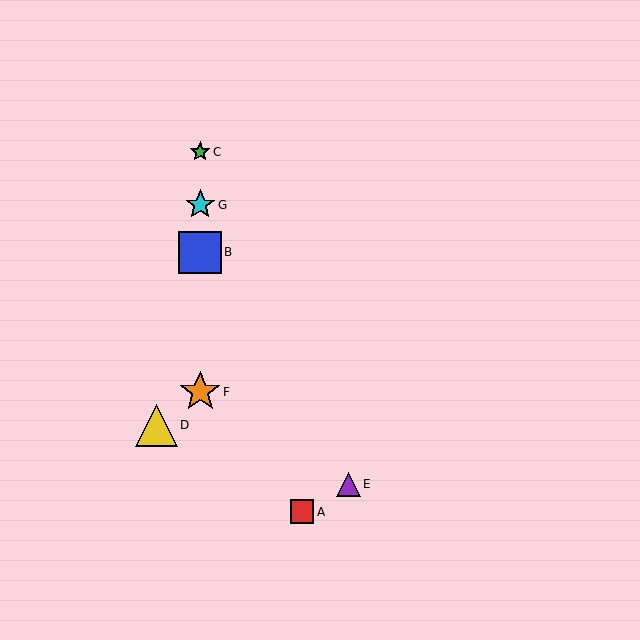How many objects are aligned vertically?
4 objects (B, C, F, G) are aligned vertically.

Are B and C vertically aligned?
Yes, both are at x≈200.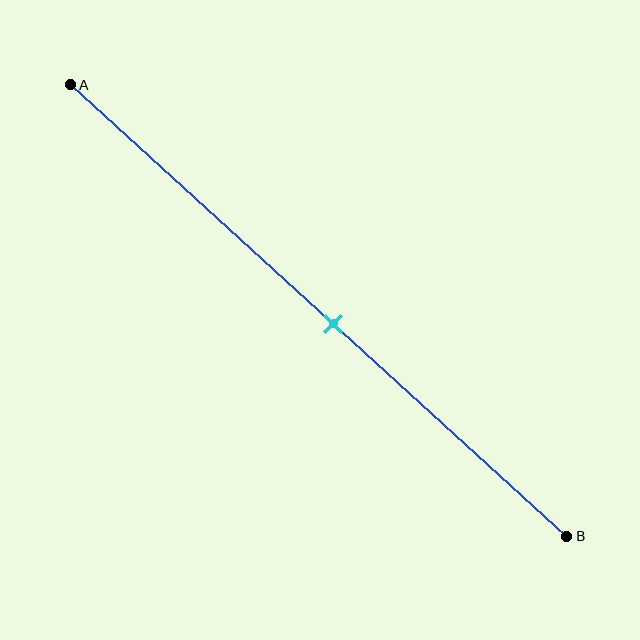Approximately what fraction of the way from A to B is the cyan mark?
The cyan mark is approximately 55% of the way from A to B.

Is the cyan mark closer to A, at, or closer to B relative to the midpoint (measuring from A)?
The cyan mark is closer to point B than the midpoint of segment AB.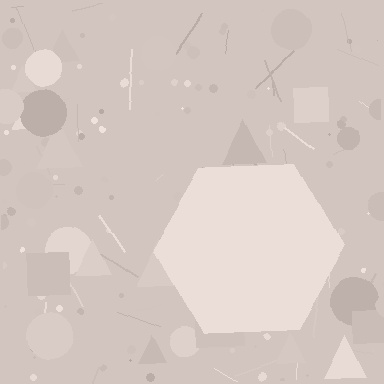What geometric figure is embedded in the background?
A hexagon is embedded in the background.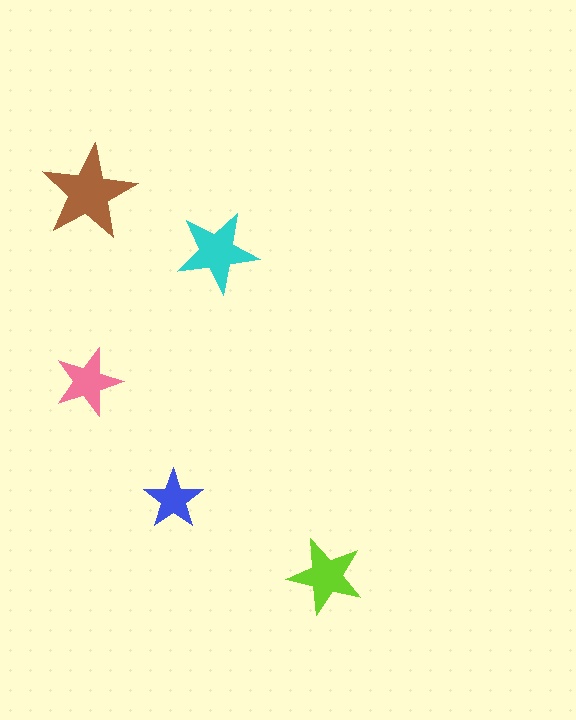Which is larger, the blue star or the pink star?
The pink one.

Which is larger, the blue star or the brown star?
The brown one.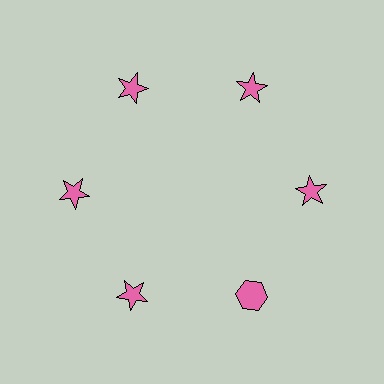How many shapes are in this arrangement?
There are 6 shapes arranged in a ring pattern.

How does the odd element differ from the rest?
It has a different shape: hexagon instead of star.